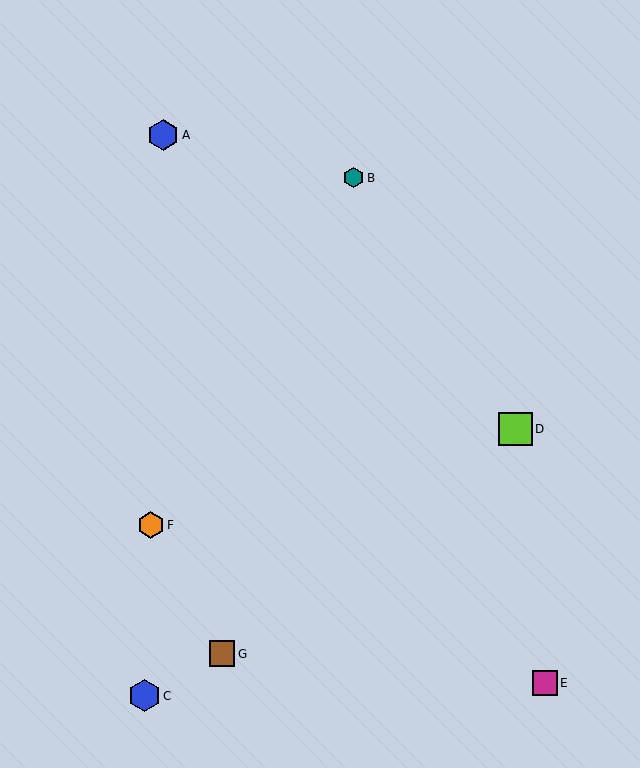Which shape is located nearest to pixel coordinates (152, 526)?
The orange hexagon (labeled F) at (151, 525) is nearest to that location.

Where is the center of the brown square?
The center of the brown square is at (222, 654).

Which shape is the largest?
The lime square (labeled D) is the largest.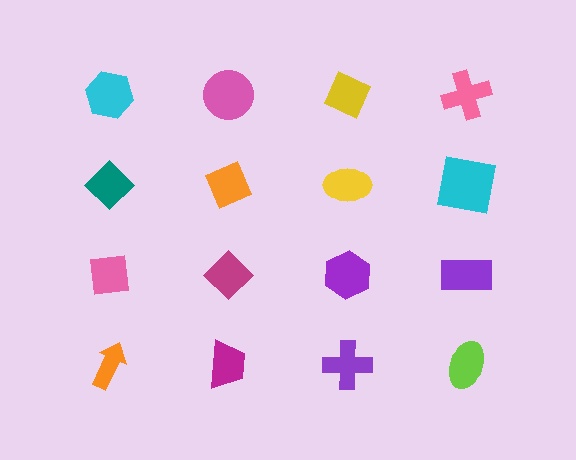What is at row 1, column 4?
A pink cross.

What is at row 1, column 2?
A pink circle.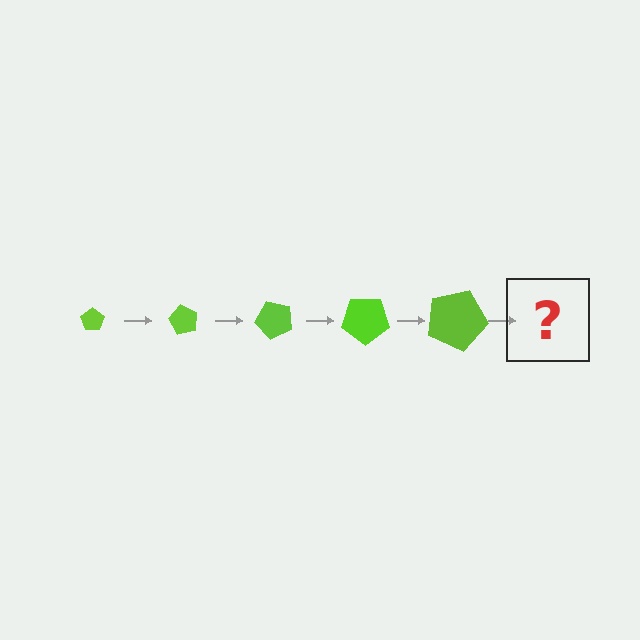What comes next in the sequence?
The next element should be a pentagon, larger than the previous one and rotated 300 degrees from the start.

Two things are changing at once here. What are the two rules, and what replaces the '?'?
The two rules are that the pentagon grows larger each step and it rotates 60 degrees each step. The '?' should be a pentagon, larger than the previous one and rotated 300 degrees from the start.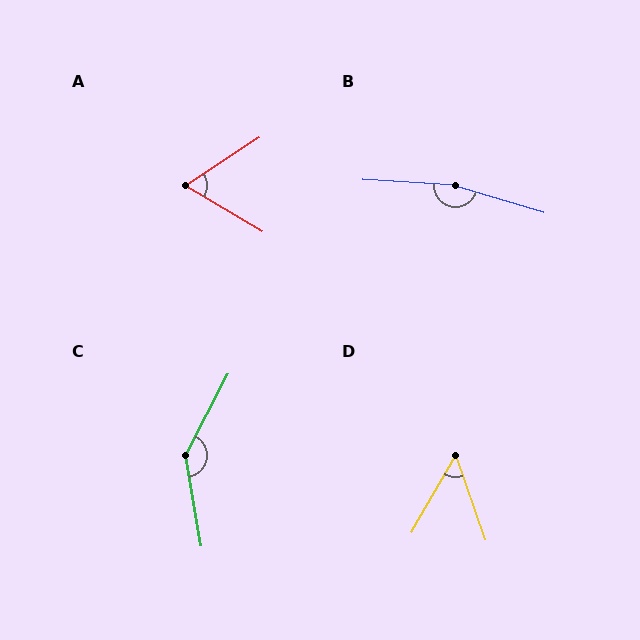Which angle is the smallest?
D, at approximately 49 degrees.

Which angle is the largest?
B, at approximately 167 degrees.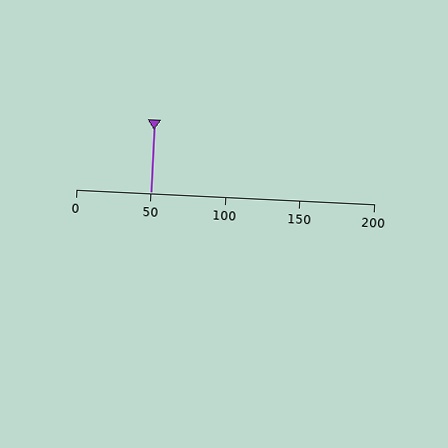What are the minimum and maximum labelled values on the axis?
The axis runs from 0 to 200.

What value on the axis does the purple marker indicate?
The marker indicates approximately 50.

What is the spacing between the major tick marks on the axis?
The major ticks are spaced 50 apart.